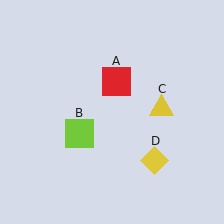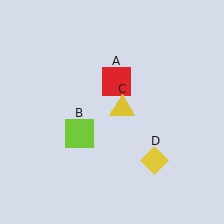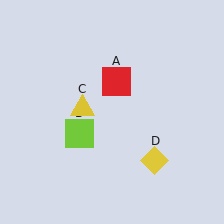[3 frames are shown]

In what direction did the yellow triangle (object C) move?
The yellow triangle (object C) moved left.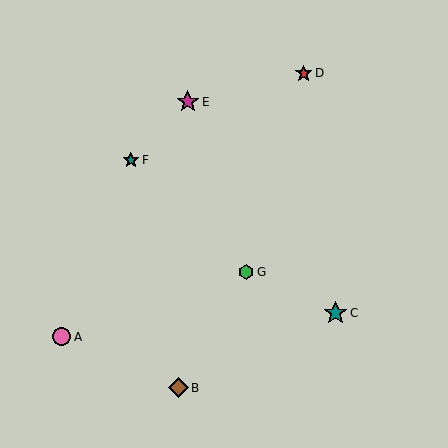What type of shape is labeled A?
Shape A is a pink circle.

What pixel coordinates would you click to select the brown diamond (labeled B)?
Click at (178, 388) to select the brown diamond B.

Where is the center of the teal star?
The center of the teal star is at (131, 160).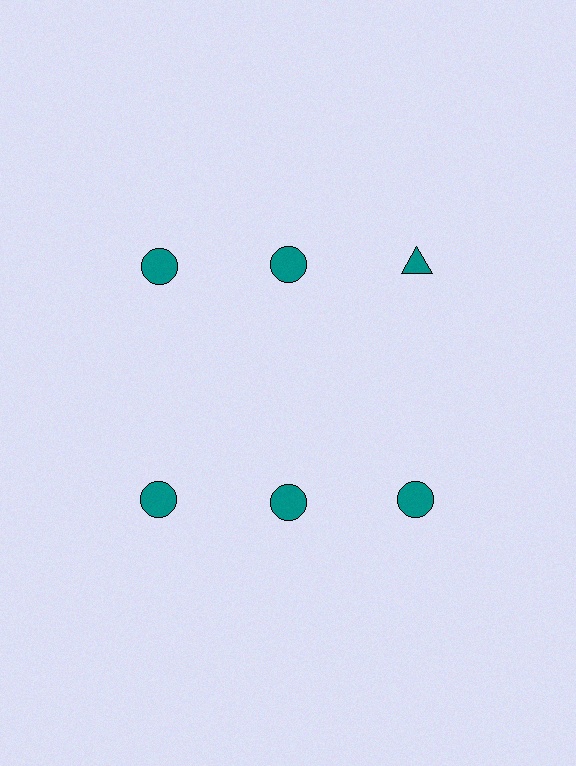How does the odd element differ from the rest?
It has a different shape: triangle instead of circle.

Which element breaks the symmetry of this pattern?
The teal triangle in the top row, center column breaks the symmetry. All other shapes are teal circles.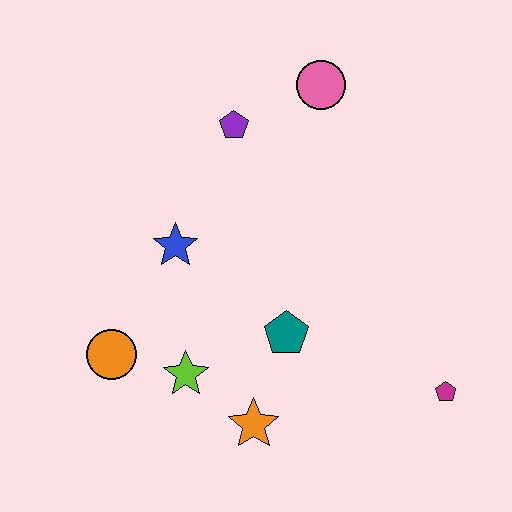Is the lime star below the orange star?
No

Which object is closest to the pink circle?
The purple pentagon is closest to the pink circle.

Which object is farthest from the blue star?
The magenta pentagon is farthest from the blue star.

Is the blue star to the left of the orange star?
Yes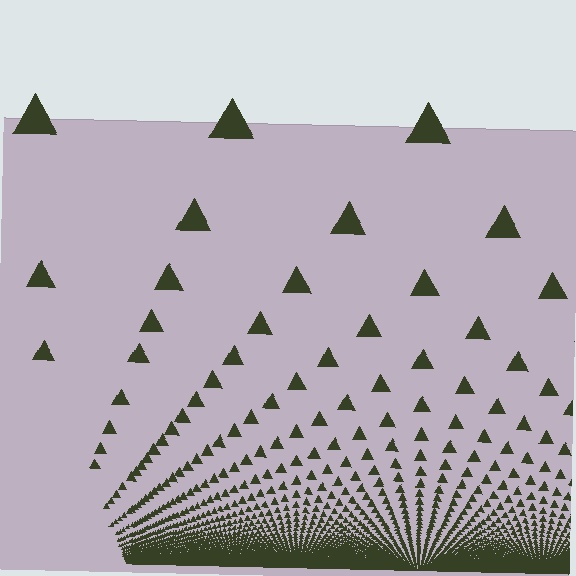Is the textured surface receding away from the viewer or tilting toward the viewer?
The surface appears to tilt toward the viewer. Texture elements get larger and sparser toward the top.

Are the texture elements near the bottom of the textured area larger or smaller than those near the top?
Smaller. The gradient is inverted — elements near the bottom are smaller and denser.